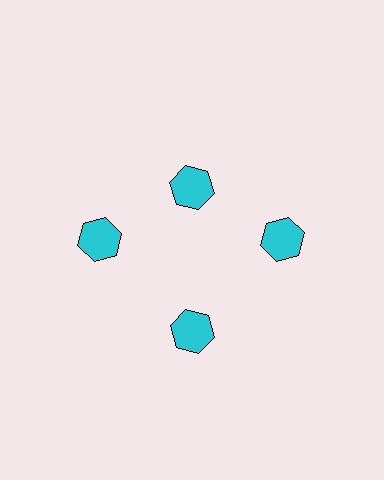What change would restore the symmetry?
The symmetry would be restored by moving it outward, back onto the ring so that all 4 hexagons sit at equal angles and equal distance from the center.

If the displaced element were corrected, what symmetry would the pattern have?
It would have 4-fold rotational symmetry — the pattern would map onto itself every 90 degrees.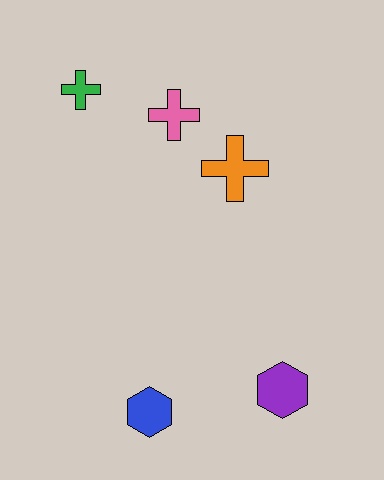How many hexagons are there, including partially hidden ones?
There are 2 hexagons.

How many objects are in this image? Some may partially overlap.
There are 5 objects.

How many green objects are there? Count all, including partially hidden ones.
There is 1 green object.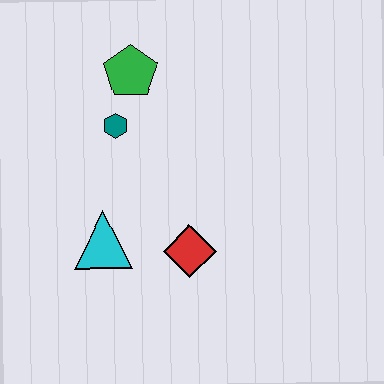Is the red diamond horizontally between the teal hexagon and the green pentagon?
No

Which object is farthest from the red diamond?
The green pentagon is farthest from the red diamond.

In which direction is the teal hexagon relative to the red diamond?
The teal hexagon is above the red diamond.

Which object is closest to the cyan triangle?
The red diamond is closest to the cyan triangle.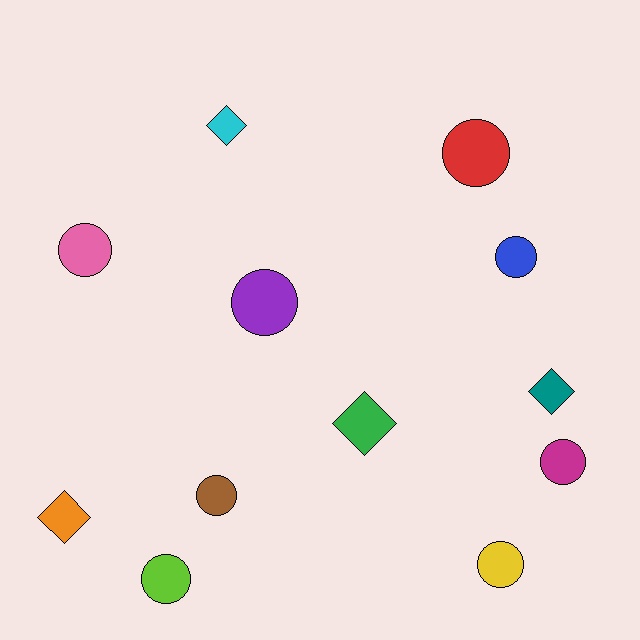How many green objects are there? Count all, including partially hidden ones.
There is 1 green object.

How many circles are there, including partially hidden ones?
There are 8 circles.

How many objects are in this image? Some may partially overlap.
There are 12 objects.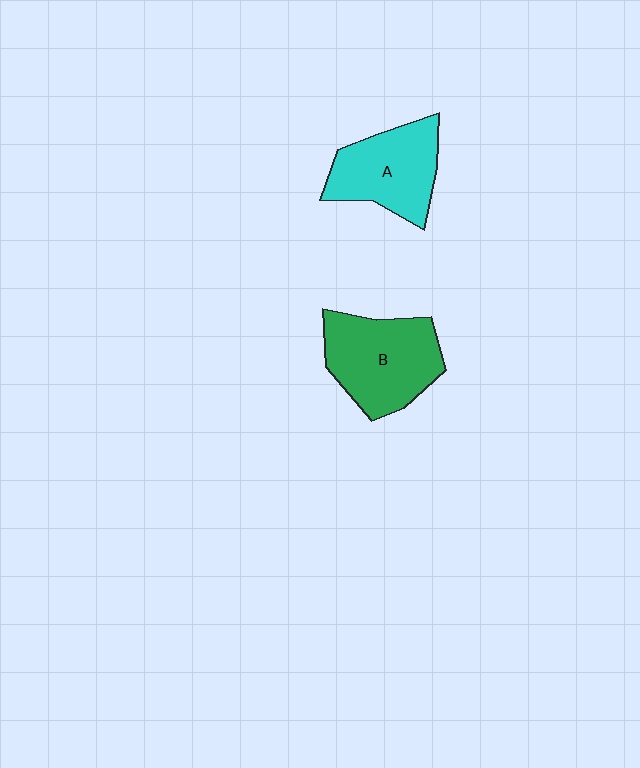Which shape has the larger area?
Shape B (green).